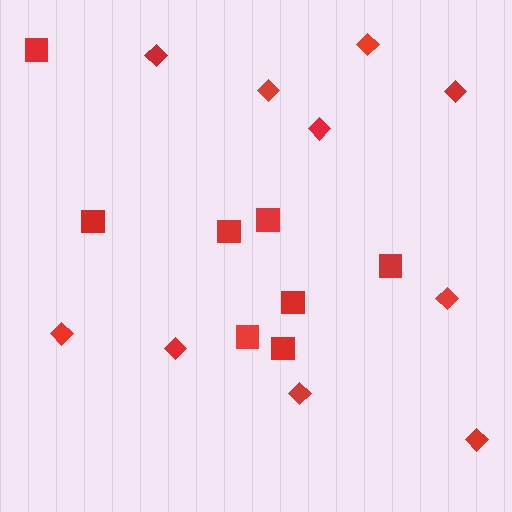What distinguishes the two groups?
There are 2 groups: one group of diamonds (10) and one group of squares (8).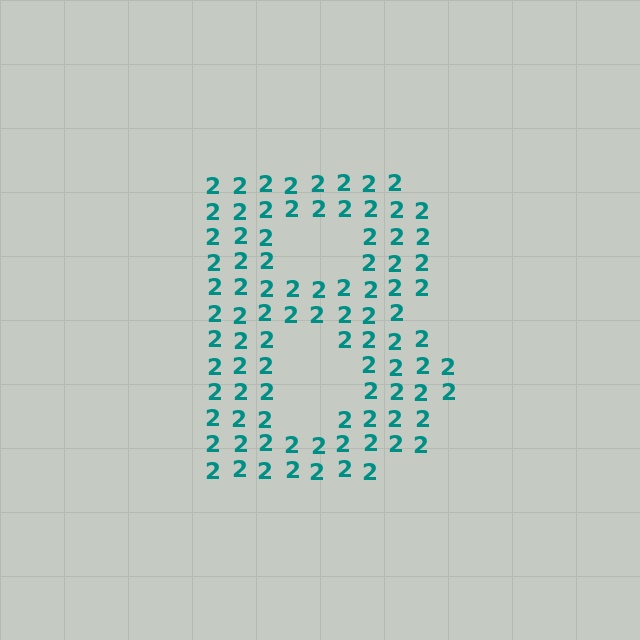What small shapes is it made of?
It is made of small digit 2's.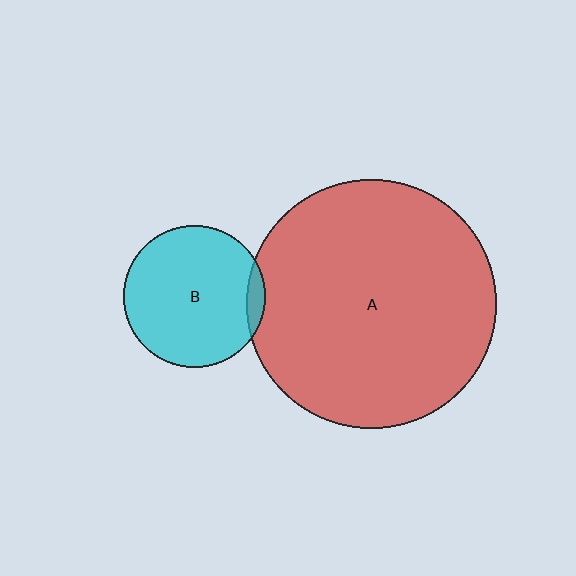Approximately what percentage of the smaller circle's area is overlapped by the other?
Approximately 5%.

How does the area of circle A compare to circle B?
Approximately 3.1 times.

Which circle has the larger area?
Circle A (red).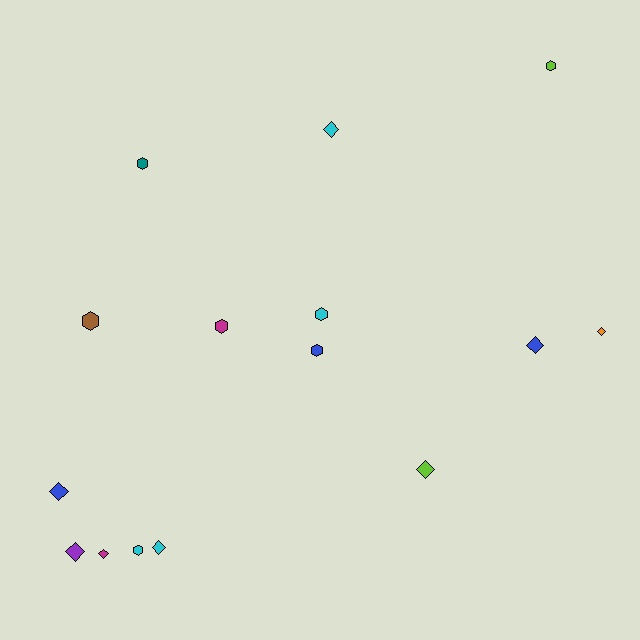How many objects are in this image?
There are 15 objects.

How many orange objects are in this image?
There is 1 orange object.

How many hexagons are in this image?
There are 7 hexagons.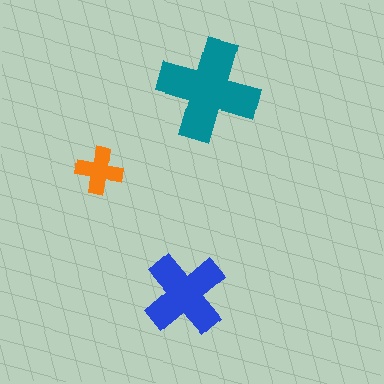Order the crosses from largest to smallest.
the teal one, the blue one, the orange one.